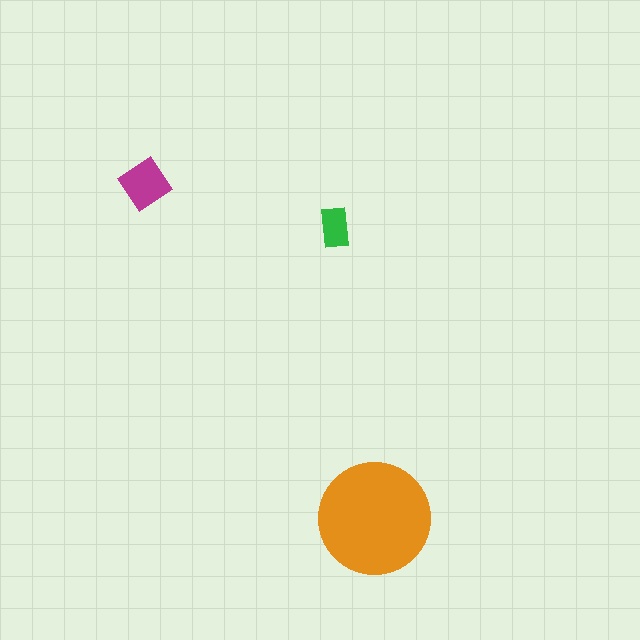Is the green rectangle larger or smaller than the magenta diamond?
Smaller.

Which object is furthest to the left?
The magenta diamond is leftmost.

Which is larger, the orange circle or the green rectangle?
The orange circle.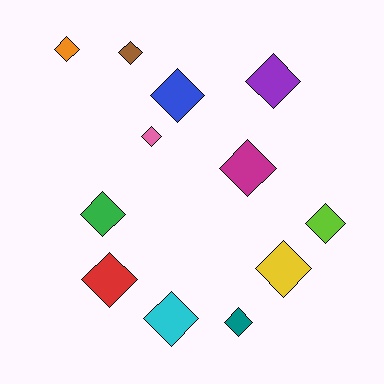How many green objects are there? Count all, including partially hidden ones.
There is 1 green object.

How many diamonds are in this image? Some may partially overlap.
There are 12 diamonds.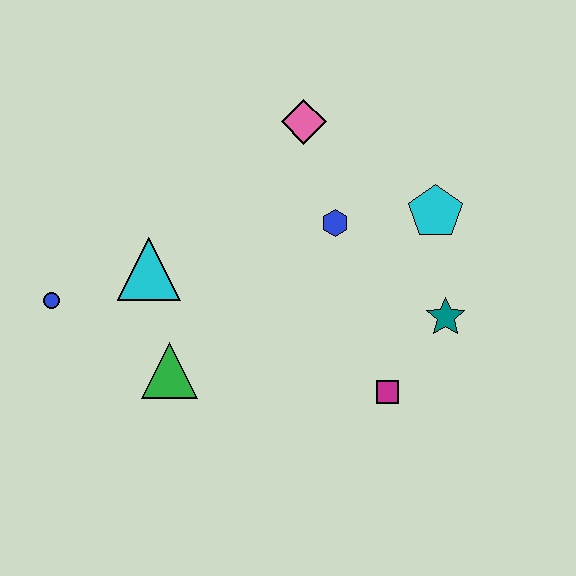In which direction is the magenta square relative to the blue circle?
The magenta square is to the right of the blue circle.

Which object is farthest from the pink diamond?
The blue circle is farthest from the pink diamond.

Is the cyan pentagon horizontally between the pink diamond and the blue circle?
No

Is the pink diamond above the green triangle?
Yes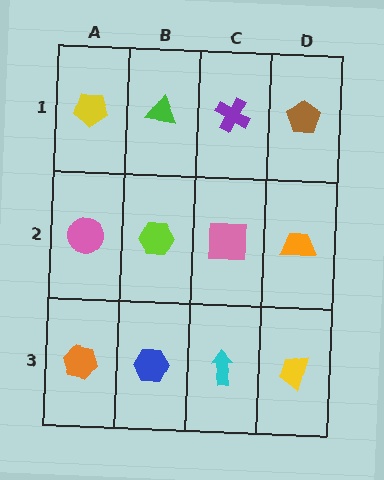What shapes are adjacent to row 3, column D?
An orange trapezoid (row 2, column D), a cyan arrow (row 3, column C).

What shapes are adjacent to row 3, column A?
A pink circle (row 2, column A), a blue hexagon (row 3, column B).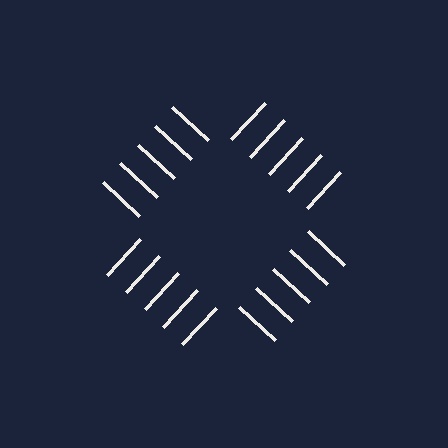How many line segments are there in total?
20 — 5 along each of the 4 edges.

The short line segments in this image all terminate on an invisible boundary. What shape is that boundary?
An illusory square — the line segments terminate on its edges but no continuous stroke is drawn.